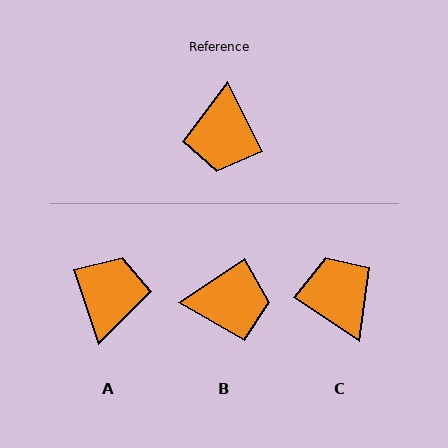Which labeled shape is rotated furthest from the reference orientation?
A, about 172 degrees away.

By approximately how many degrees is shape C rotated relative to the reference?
Approximately 151 degrees clockwise.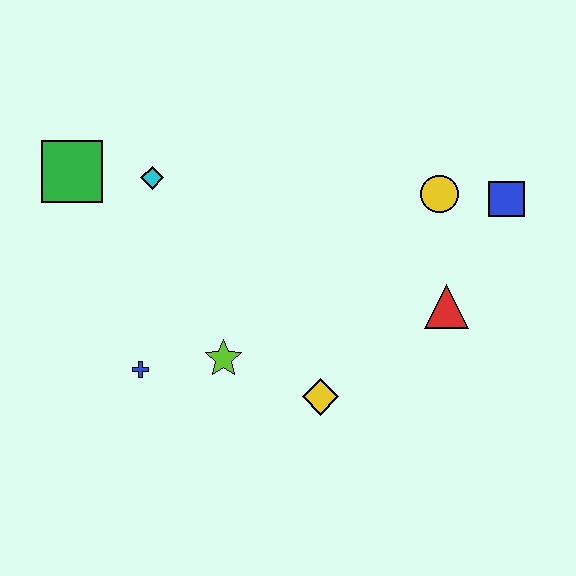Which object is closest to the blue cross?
The lime star is closest to the blue cross.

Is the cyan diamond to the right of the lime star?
No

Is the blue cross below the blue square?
Yes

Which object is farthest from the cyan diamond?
The blue square is farthest from the cyan diamond.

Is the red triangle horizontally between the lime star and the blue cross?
No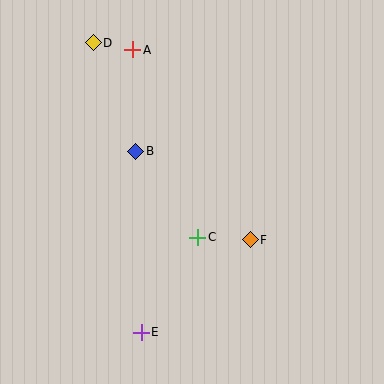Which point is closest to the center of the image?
Point C at (198, 237) is closest to the center.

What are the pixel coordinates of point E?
Point E is at (141, 332).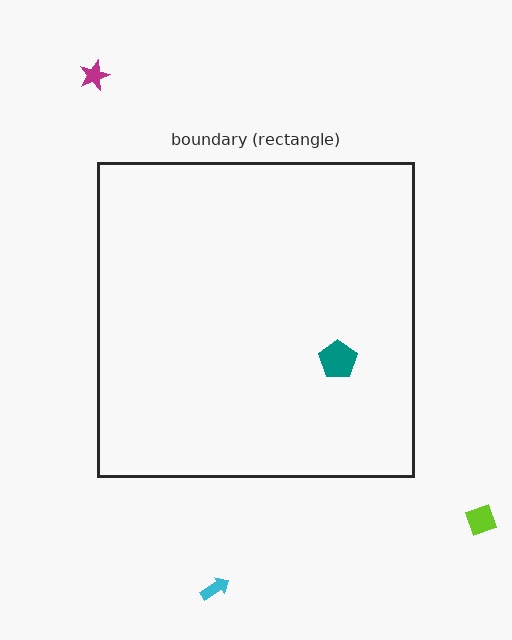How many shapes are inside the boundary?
1 inside, 3 outside.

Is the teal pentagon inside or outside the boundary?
Inside.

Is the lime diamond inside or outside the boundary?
Outside.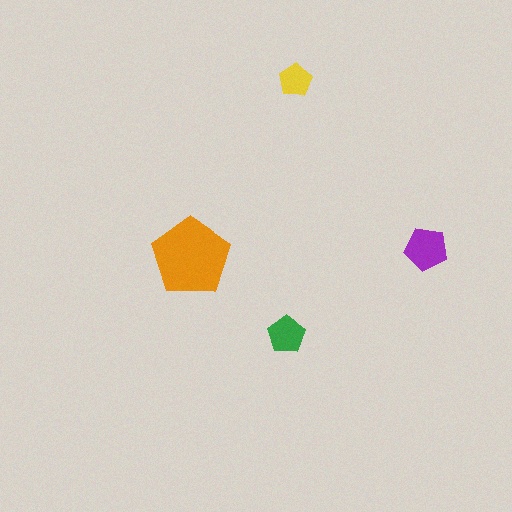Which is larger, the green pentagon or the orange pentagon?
The orange one.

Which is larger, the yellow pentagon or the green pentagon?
The green one.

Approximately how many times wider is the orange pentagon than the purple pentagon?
About 2 times wider.